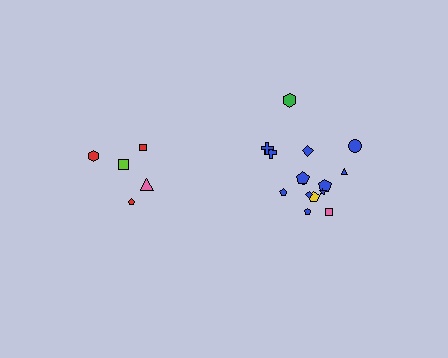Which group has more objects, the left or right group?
The right group.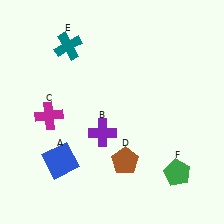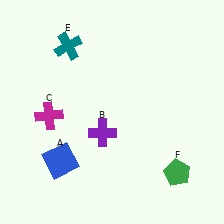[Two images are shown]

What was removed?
The brown pentagon (D) was removed in Image 2.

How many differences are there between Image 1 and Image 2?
There is 1 difference between the two images.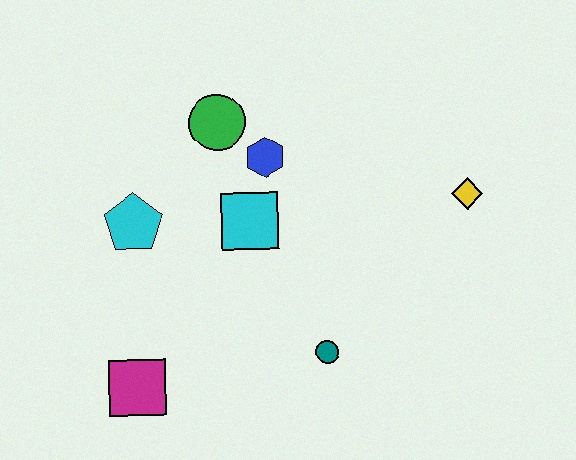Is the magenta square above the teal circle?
No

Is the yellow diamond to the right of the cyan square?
Yes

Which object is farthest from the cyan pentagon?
The yellow diamond is farthest from the cyan pentagon.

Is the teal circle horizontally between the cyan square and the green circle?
No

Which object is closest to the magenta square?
The cyan pentagon is closest to the magenta square.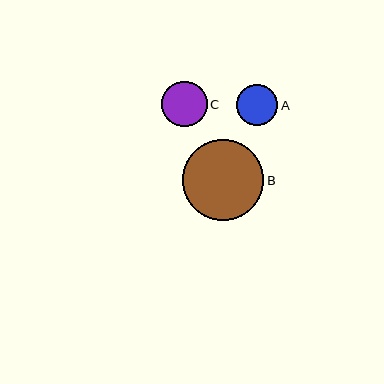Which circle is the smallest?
Circle A is the smallest with a size of approximately 41 pixels.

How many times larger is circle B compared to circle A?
Circle B is approximately 2.0 times the size of circle A.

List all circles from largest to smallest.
From largest to smallest: B, C, A.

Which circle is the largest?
Circle B is the largest with a size of approximately 81 pixels.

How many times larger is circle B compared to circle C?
Circle B is approximately 1.8 times the size of circle C.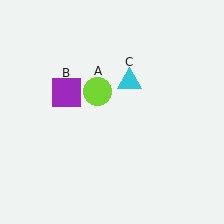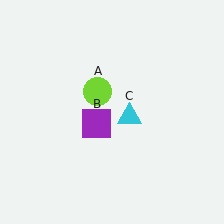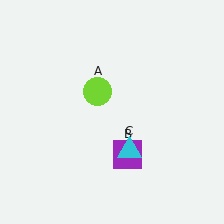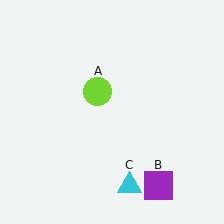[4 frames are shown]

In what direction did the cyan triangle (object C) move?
The cyan triangle (object C) moved down.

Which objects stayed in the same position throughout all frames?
Lime circle (object A) remained stationary.